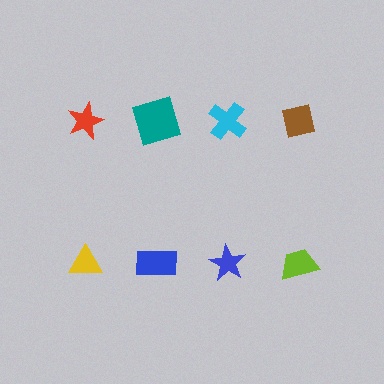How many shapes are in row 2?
4 shapes.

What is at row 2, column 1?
A yellow triangle.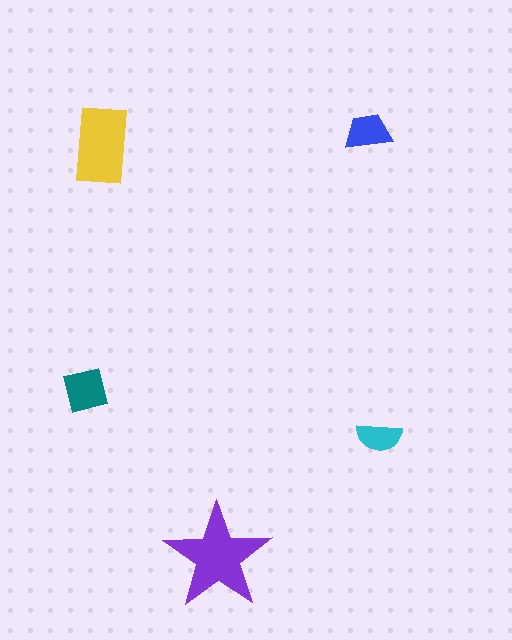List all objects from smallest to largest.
The cyan semicircle, the blue trapezoid, the teal square, the yellow rectangle, the purple star.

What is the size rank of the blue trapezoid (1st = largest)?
4th.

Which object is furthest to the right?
The cyan semicircle is rightmost.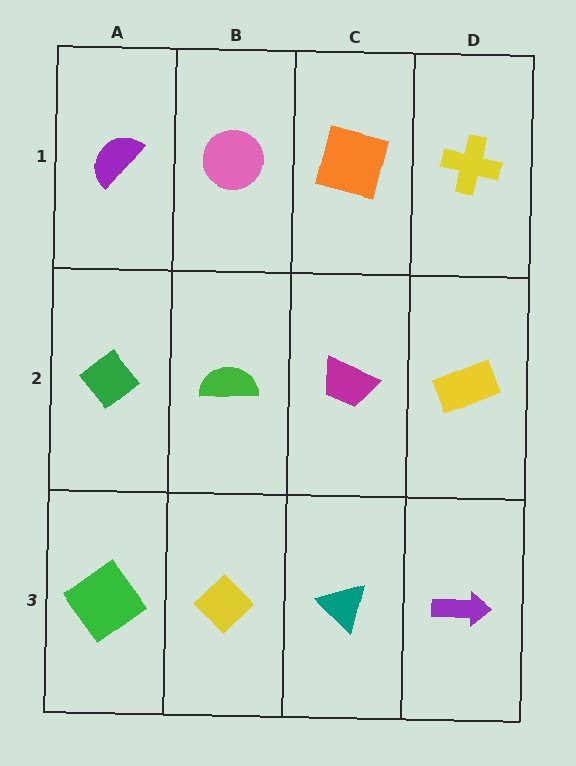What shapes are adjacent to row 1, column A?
A green diamond (row 2, column A), a pink circle (row 1, column B).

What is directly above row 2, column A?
A purple semicircle.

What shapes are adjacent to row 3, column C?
A magenta trapezoid (row 2, column C), a yellow diamond (row 3, column B), a purple arrow (row 3, column D).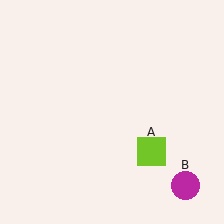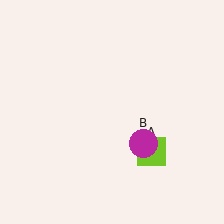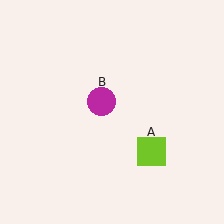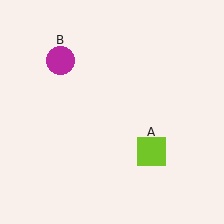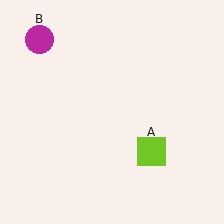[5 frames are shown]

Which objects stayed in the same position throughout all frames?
Lime square (object A) remained stationary.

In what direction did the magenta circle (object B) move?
The magenta circle (object B) moved up and to the left.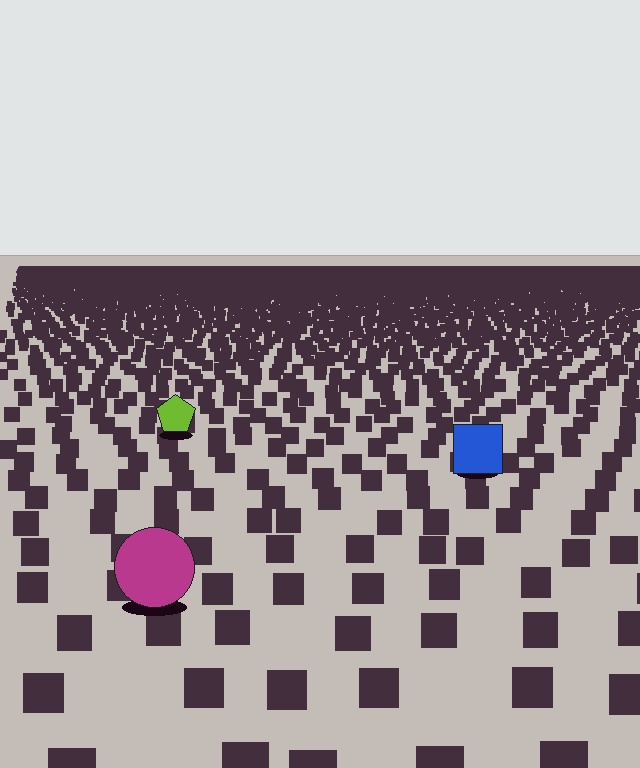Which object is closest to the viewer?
The magenta circle is closest. The texture marks near it are larger and more spread out.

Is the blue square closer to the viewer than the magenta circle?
No. The magenta circle is closer — you can tell from the texture gradient: the ground texture is coarser near it.